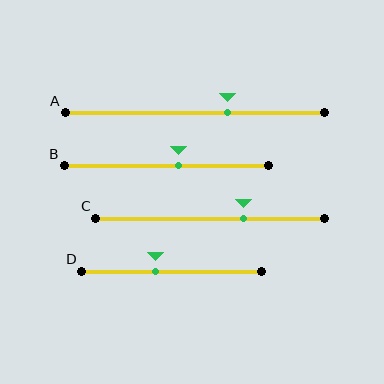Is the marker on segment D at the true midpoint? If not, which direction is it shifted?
No, the marker on segment D is shifted to the left by about 9% of the segment length.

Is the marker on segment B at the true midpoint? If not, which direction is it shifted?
No, the marker on segment B is shifted to the right by about 6% of the segment length.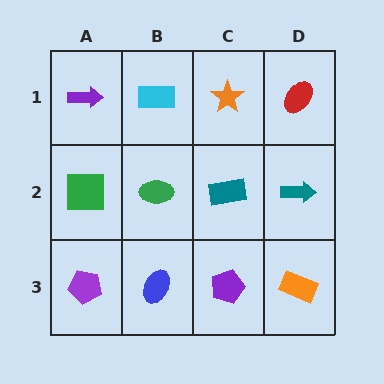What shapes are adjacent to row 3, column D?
A teal arrow (row 2, column D), a purple pentagon (row 3, column C).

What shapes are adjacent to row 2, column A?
A purple arrow (row 1, column A), a purple pentagon (row 3, column A), a green ellipse (row 2, column B).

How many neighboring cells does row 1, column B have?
3.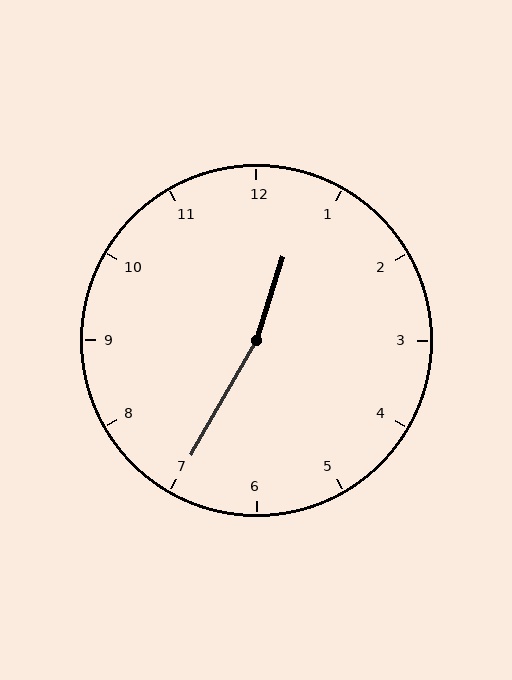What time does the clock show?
12:35.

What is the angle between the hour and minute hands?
Approximately 168 degrees.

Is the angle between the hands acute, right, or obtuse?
It is obtuse.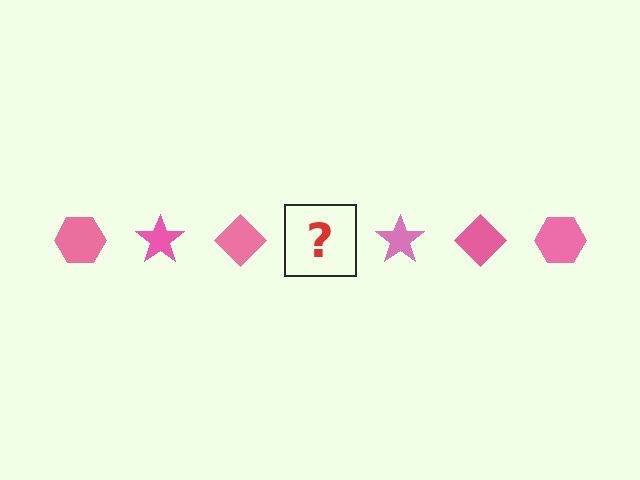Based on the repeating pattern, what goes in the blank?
The blank should be a pink hexagon.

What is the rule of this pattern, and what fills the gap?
The rule is that the pattern cycles through hexagon, star, diamond shapes in pink. The gap should be filled with a pink hexagon.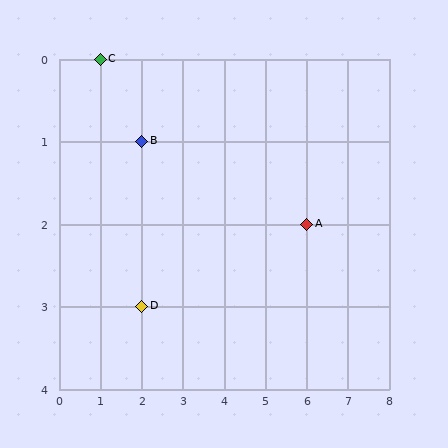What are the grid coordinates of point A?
Point A is at grid coordinates (6, 2).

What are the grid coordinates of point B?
Point B is at grid coordinates (2, 1).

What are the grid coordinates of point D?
Point D is at grid coordinates (2, 3).